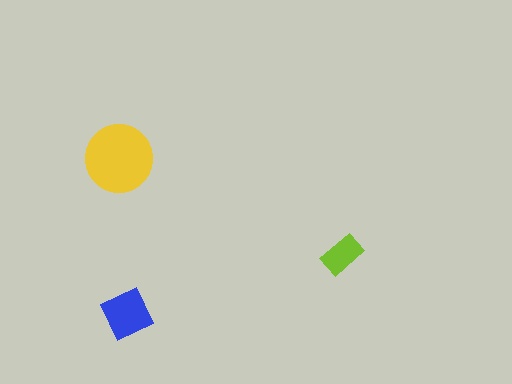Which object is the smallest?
The lime rectangle.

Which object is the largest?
The yellow circle.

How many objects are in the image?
There are 3 objects in the image.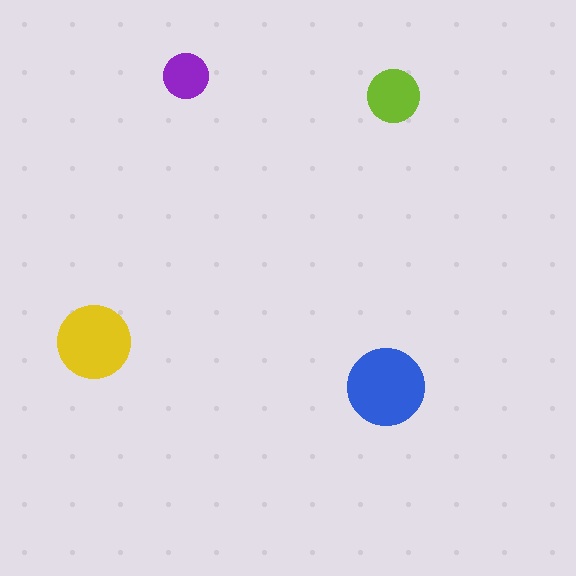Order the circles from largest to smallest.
the blue one, the yellow one, the lime one, the purple one.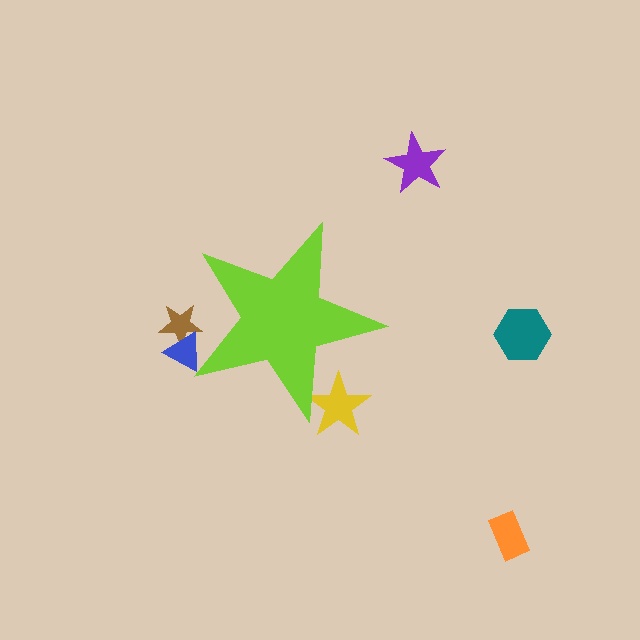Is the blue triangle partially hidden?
Yes, the blue triangle is partially hidden behind the lime star.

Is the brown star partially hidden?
Yes, the brown star is partially hidden behind the lime star.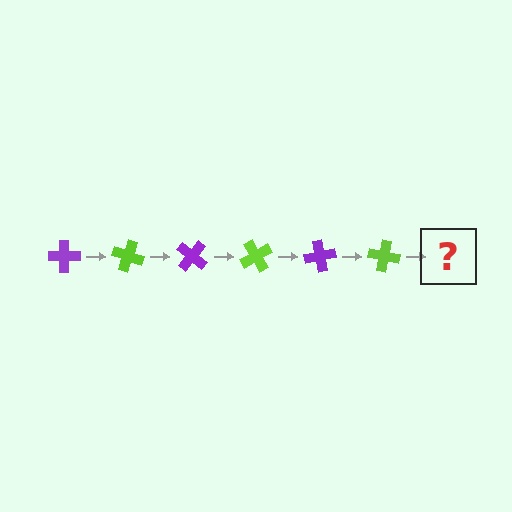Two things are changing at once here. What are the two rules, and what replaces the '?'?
The two rules are that it rotates 20 degrees each step and the color cycles through purple and lime. The '?' should be a purple cross, rotated 120 degrees from the start.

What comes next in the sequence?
The next element should be a purple cross, rotated 120 degrees from the start.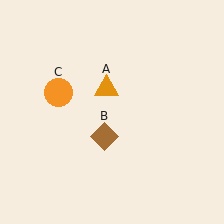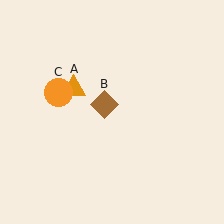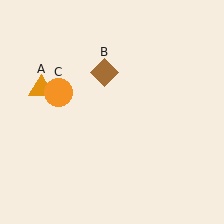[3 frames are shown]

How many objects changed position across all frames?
2 objects changed position: orange triangle (object A), brown diamond (object B).